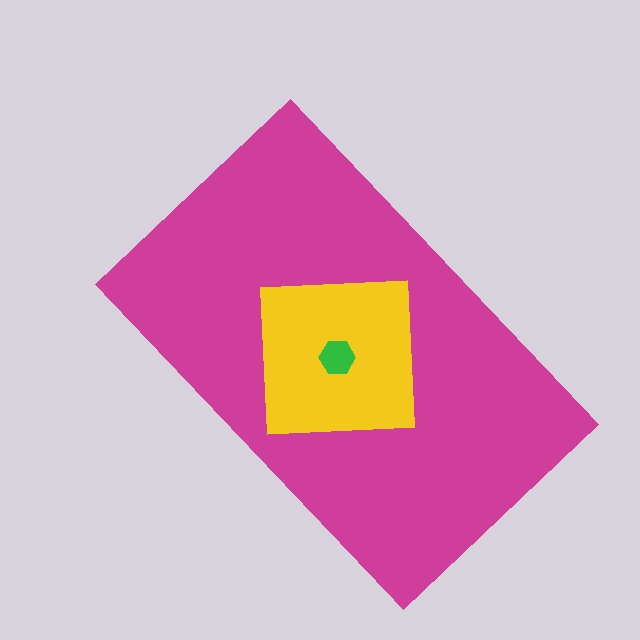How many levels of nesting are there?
3.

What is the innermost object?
The green hexagon.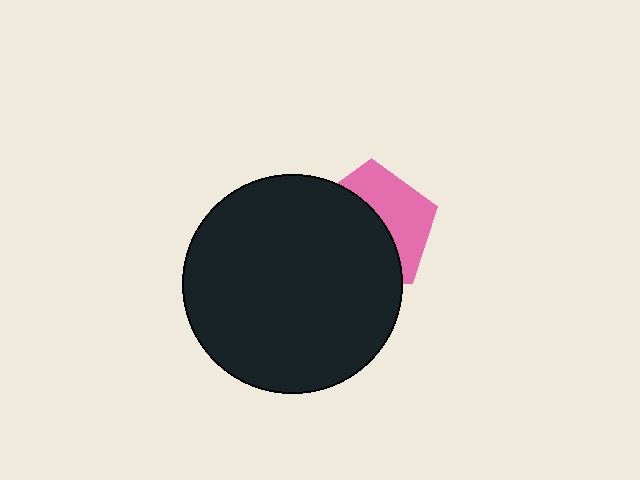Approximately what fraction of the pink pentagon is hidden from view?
Roughly 58% of the pink pentagon is hidden behind the black circle.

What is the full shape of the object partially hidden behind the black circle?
The partially hidden object is a pink pentagon.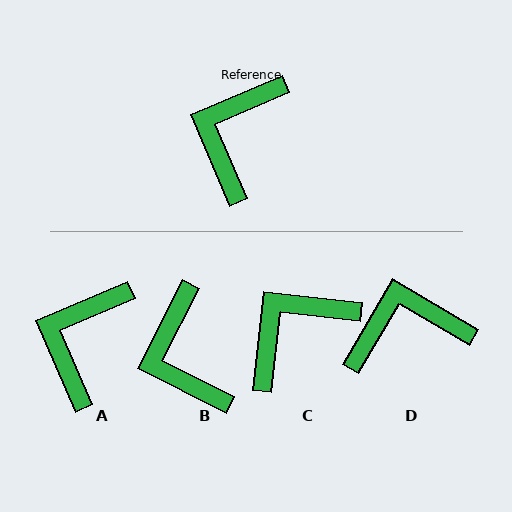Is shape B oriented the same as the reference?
No, it is off by about 40 degrees.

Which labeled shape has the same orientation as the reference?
A.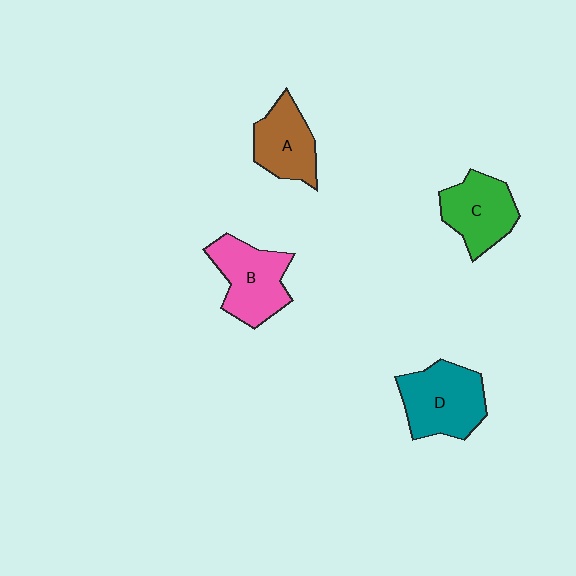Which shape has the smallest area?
Shape A (brown).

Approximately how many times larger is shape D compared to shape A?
Approximately 1.3 times.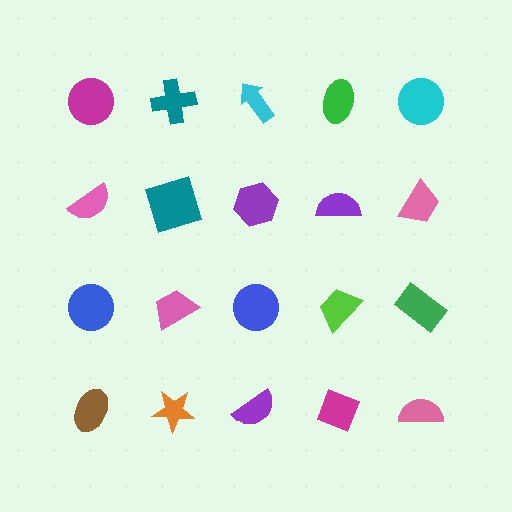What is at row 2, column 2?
A teal square.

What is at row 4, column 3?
A purple semicircle.